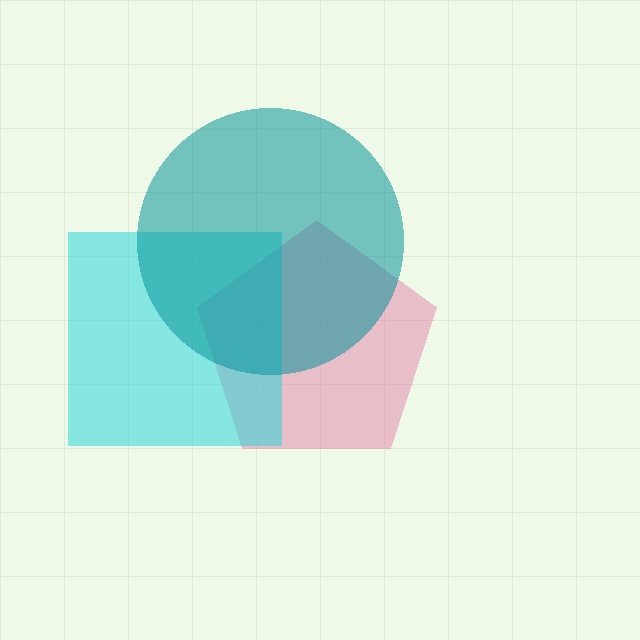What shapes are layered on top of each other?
The layered shapes are: a pink pentagon, a cyan square, a teal circle.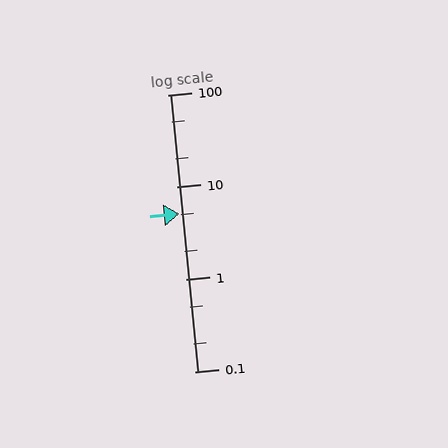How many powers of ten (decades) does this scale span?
The scale spans 3 decades, from 0.1 to 100.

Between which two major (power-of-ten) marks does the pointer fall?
The pointer is between 1 and 10.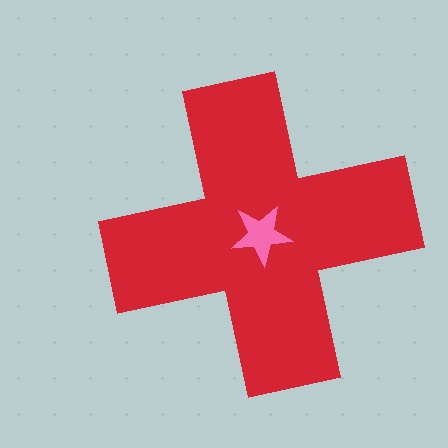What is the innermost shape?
The pink star.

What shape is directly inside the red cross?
The pink star.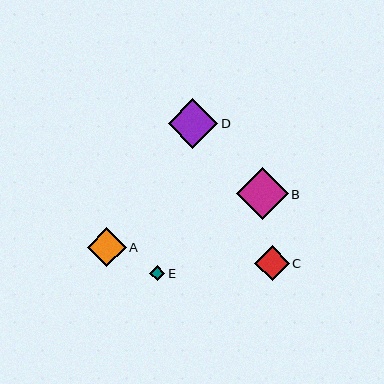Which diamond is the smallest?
Diamond E is the smallest with a size of approximately 15 pixels.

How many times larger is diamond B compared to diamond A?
Diamond B is approximately 1.3 times the size of diamond A.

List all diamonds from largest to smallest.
From largest to smallest: B, D, A, C, E.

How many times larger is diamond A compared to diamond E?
Diamond A is approximately 2.6 times the size of diamond E.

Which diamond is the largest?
Diamond B is the largest with a size of approximately 52 pixels.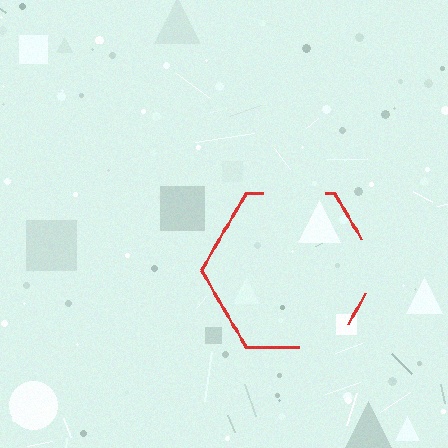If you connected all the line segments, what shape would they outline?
They would outline a hexagon.